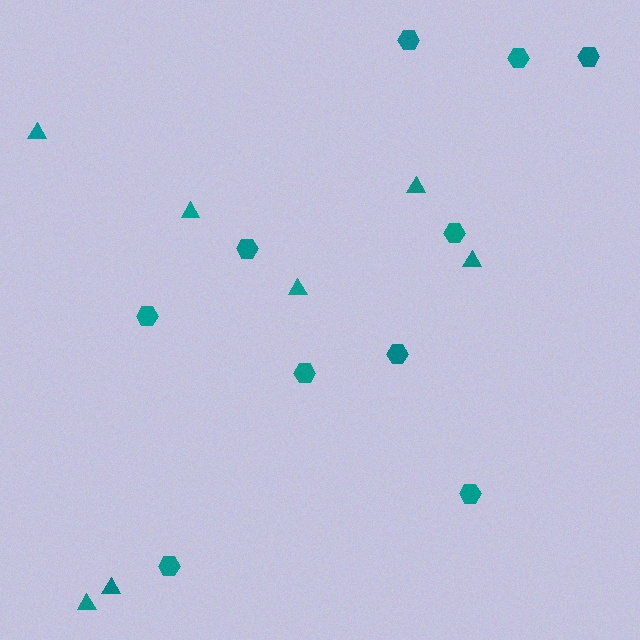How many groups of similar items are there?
There are 2 groups: one group of triangles (7) and one group of hexagons (10).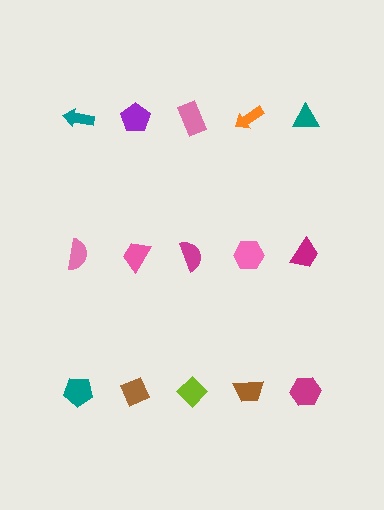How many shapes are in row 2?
5 shapes.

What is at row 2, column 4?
A pink hexagon.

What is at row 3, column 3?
A lime diamond.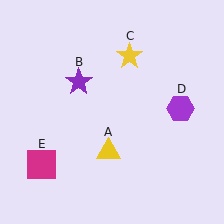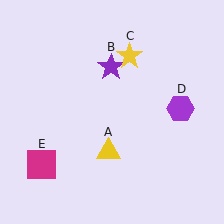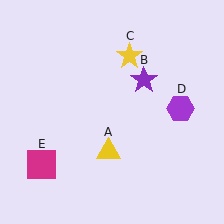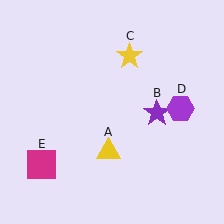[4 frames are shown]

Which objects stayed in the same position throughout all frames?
Yellow triangle (object A) and yellow star (object C) and purple hexagon (object D) and magenta square (object E) remained stationary.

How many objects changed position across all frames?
1 object changed position: purple star (object B).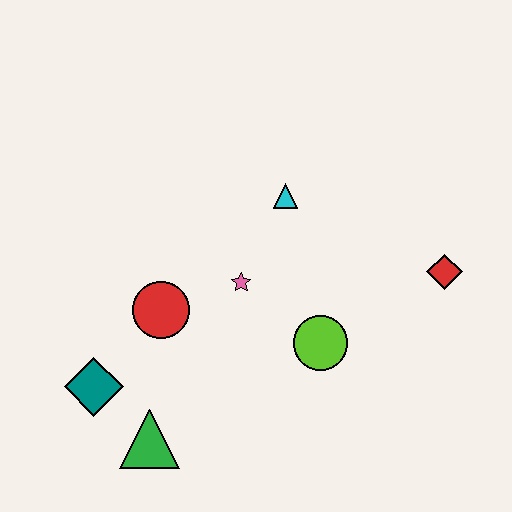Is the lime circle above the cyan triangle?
No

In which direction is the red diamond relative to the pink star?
The red diamond is to the right of the pink star.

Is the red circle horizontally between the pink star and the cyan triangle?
No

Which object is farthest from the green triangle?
The red diamond is farthest from the green triangle.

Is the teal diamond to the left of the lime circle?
Yes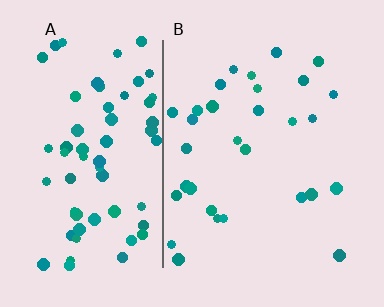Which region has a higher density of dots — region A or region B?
A (the left).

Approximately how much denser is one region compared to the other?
Approximately 2.2× — region A over region B.